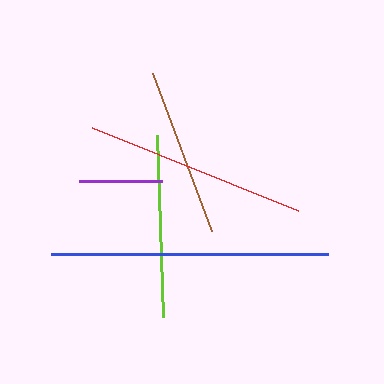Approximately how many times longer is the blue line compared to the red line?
The blue line is approximately 1.2 times the length of the red line.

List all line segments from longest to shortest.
From longest to shortest: blue, red, lime, brown, purple.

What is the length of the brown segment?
The brown segment is approximately 169 pixels long.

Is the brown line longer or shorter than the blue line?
The blue line is longer than the brown line.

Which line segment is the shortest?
The purple line is the shortest at approximately 83 pixels.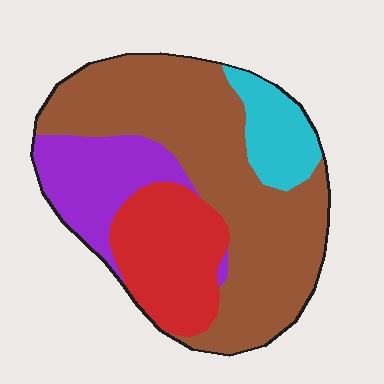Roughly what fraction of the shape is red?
Red covers about 20% of the shape.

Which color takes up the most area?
Brown, at roughly 50%.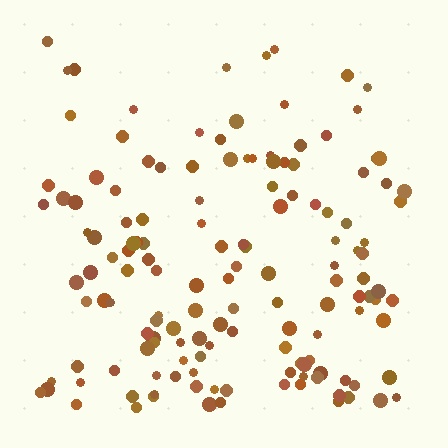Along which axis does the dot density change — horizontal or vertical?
Vertical.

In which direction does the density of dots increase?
From top to bottom, with the bottom side densest.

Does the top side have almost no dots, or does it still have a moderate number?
Still a moderate number, just noticeably fewer than the bottom.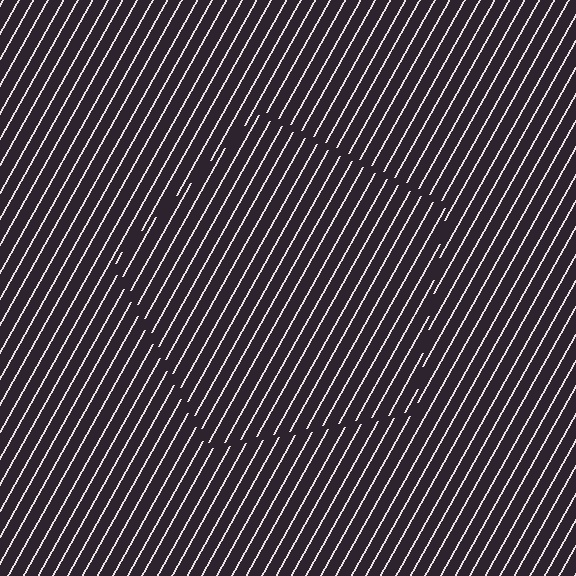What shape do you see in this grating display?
An illusory pentagon. The interior of the shape contains the same grating, shifted by half a period — the contour is defined by the phase discontinuity where line-ends from the inner and outer gratings abut.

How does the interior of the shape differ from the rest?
The interior of the shape contains the same grating, shifted by half a period — the contour is defined by the phase discontinuity where line-ends from the inner and outer gratings abut.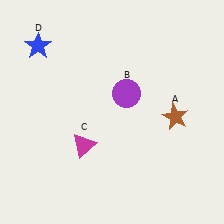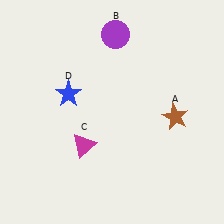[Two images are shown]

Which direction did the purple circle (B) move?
The purple circle (B) moved up.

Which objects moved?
The objects that moved are: the purple circle (B), the blue star (D).